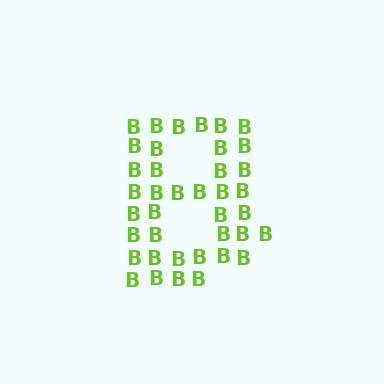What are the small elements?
The small elements are letter B's.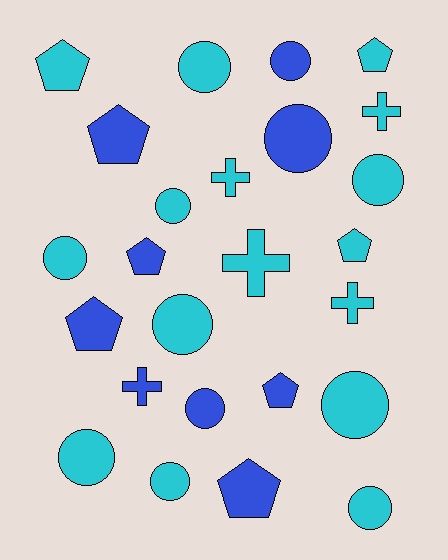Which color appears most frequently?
Cyan, with 16 objects.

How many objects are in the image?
There are 25 objects.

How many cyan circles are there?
There are 9 cyan circles.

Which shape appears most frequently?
Circle, with 12 objects.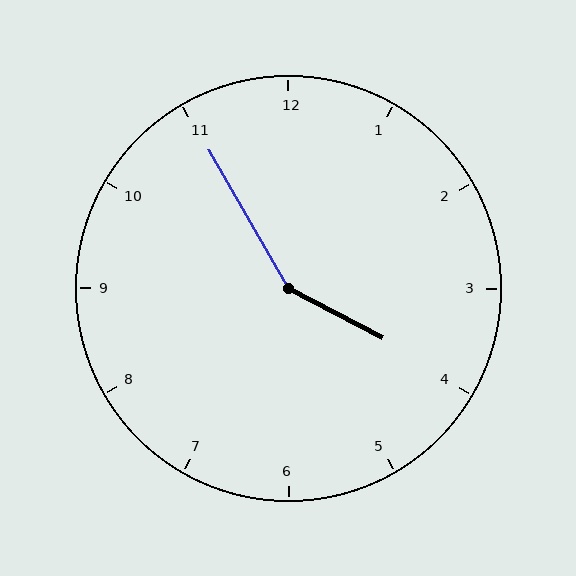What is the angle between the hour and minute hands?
Approximately 148 degrees.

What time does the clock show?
3:55.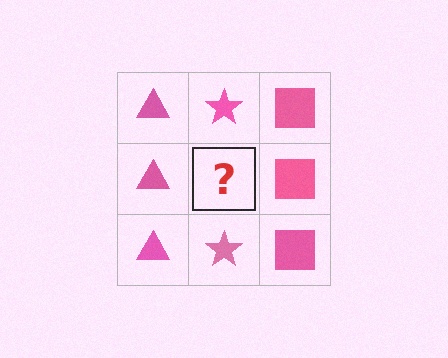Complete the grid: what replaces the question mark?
The question mark should be replaced with a pink star.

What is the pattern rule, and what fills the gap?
The rule is that each column has a consistent shape. The gap should be filled with a pink star.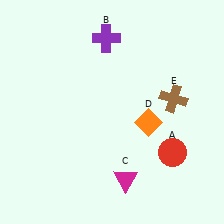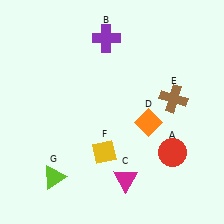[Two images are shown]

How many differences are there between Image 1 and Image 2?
There are 2 differences between the two images.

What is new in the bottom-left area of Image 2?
A lime triangle (G) was added in the bottom-left area of Image 2.